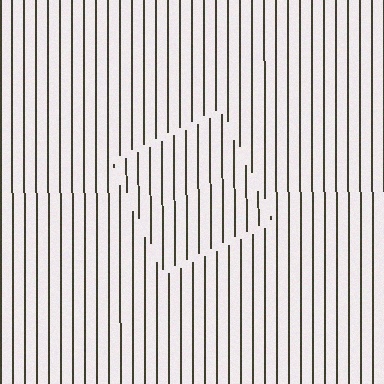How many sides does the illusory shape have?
4 sides — the line-ends trace a square.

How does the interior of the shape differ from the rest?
The interior of the shape contains the same grating, shifted by half a period — the contour is defined by the phase discontinuity where line-ends from the inner and outer gratings abut.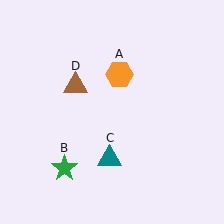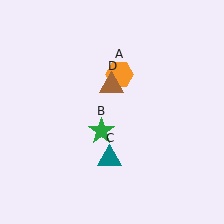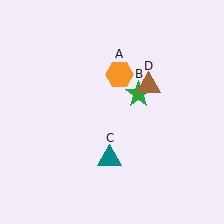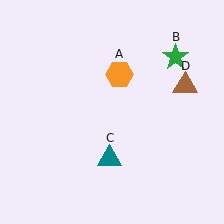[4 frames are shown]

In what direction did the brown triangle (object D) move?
The brown triangle (object D) moved right.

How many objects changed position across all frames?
2 objects changed position: green star (object B), brown triangle (object D).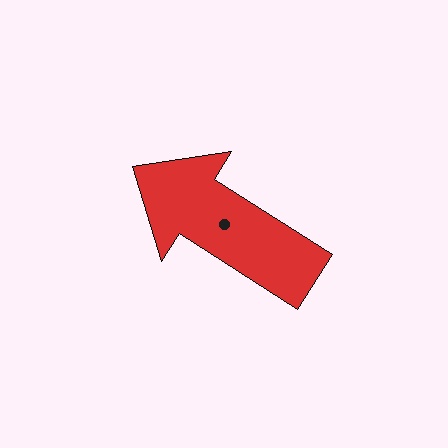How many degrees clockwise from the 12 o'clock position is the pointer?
Approximately 302 degrees.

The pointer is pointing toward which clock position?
Roughly 10 o'clock.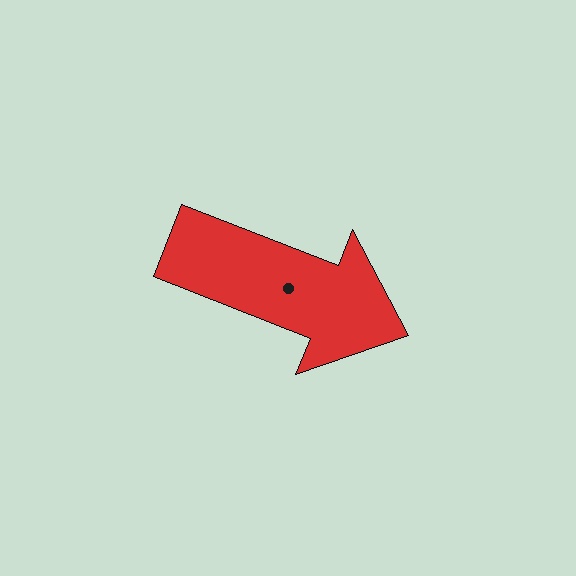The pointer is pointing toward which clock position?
Roughly 4 o'clock.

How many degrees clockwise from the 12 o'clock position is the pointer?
Approximately 111 degrees.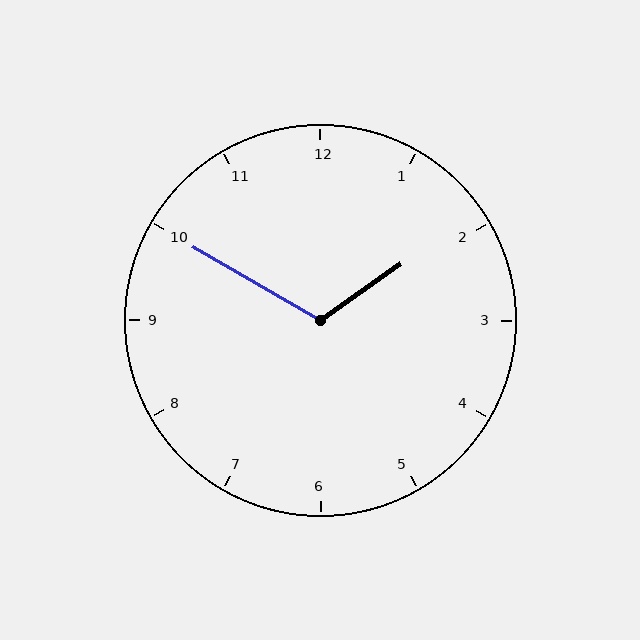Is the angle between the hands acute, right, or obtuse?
It is obtuse.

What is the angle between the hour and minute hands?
Approximately 115 degrees.